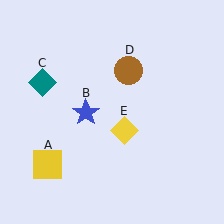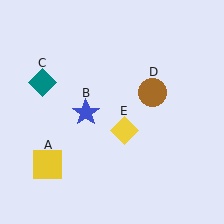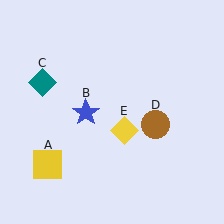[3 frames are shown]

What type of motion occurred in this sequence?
The brown circle (object D) rotated clockwise around the center of the scene.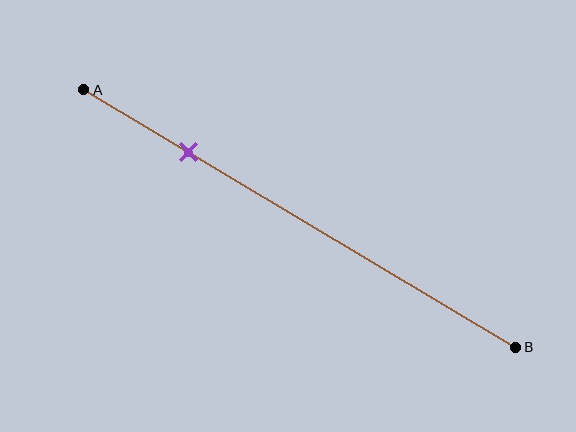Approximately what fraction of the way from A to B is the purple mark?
The purple mark is approximately 25% of the way from A to B.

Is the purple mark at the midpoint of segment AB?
No, the mark is at about 25% from A, not at the 50% midpoint.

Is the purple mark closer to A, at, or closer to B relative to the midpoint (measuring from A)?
The purple mark is closer to point A than the midpoint of segment AB.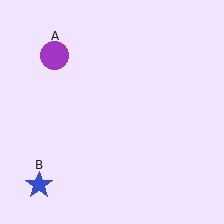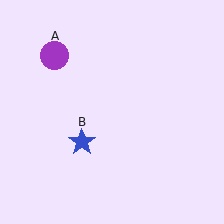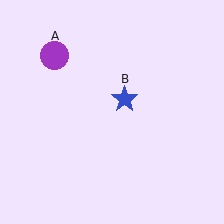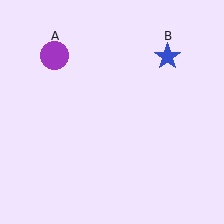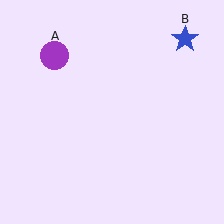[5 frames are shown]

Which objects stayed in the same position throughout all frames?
Purple circle (object A) remained stationary.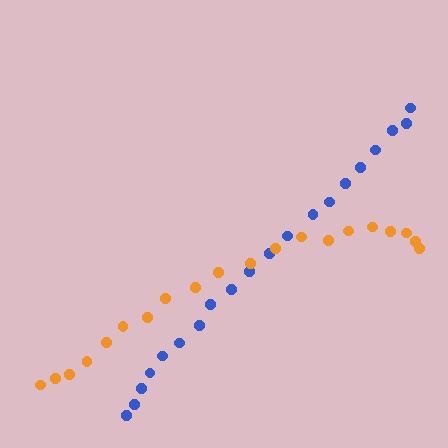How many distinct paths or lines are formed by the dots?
There are 2 distinct paths.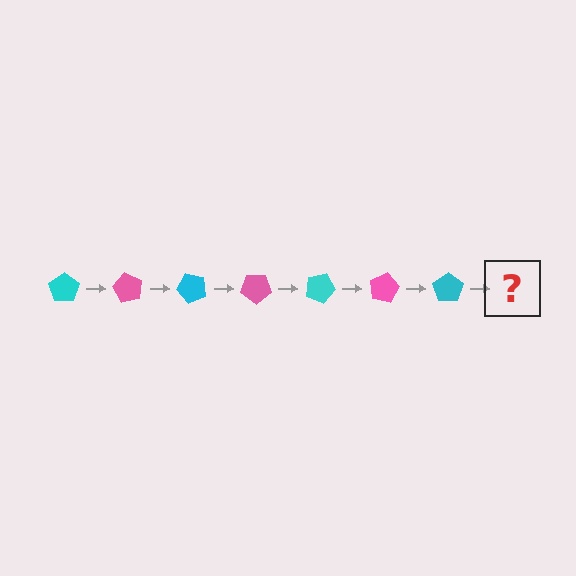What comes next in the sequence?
The next element should be a pink pentagon, rotated 420 degrees from the start.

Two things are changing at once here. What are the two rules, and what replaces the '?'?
The two rules are that it rotates 60 degrees each step and the color cycles through cyan and pink. The '?' should be a pink pentagon, rotated 420 degrees from the start.